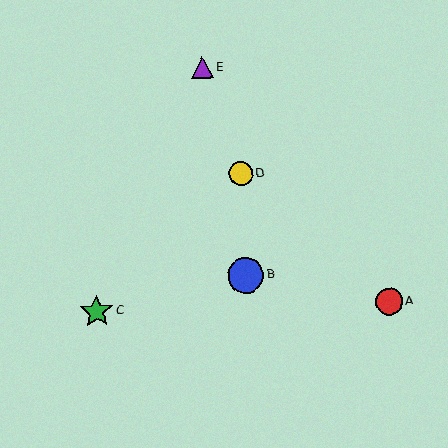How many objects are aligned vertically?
2 objects (B, D) are aligned vertically.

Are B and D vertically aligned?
Yes, both are at x≈246.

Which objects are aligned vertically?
Objects B, D are aligned vertically.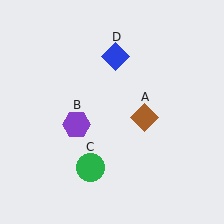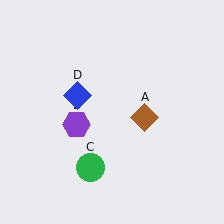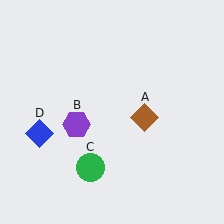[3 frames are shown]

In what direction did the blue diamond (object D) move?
The blue diamond (object D) moved down and to the left.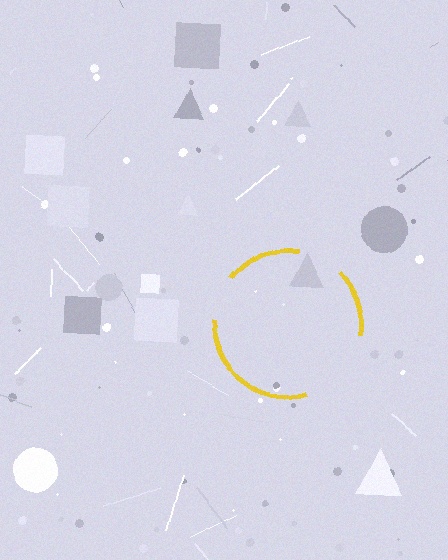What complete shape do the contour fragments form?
The contour fragments form a circle.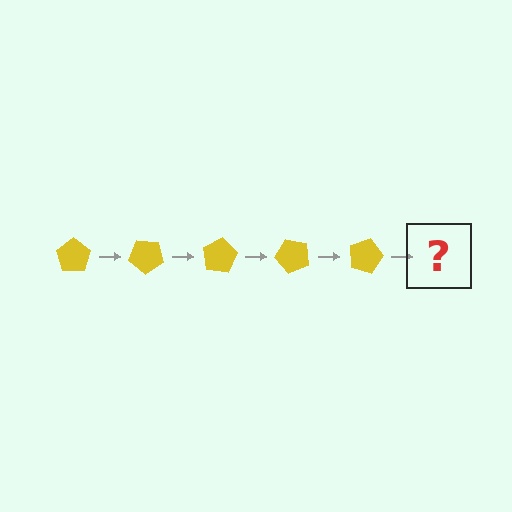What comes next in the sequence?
The next element should be a yellow pentagon rotated 200 degrees.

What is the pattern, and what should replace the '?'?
The pattern is that the pentagon rotates 40 degrees each step. The '?' should be a yellow pentagon rotated 200 degrees.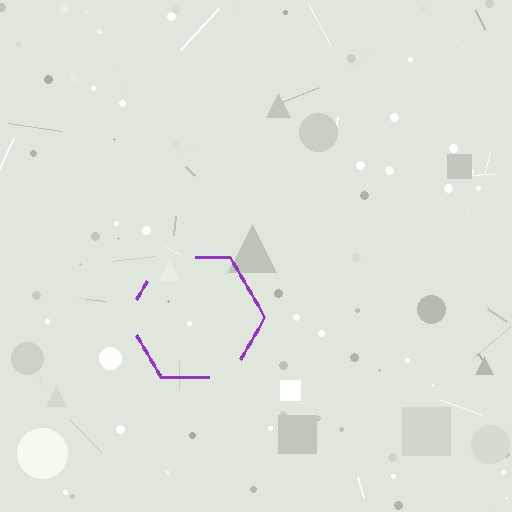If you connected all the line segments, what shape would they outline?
They would outline a hexagon.